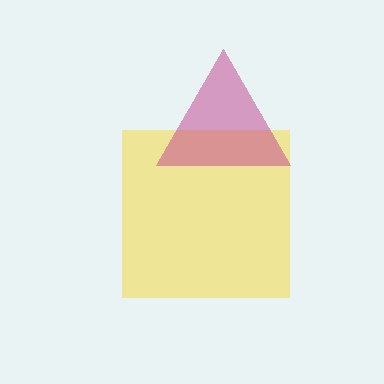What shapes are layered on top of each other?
The layered shapes are: a yellow square, a magenta triangle.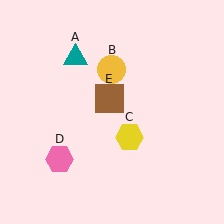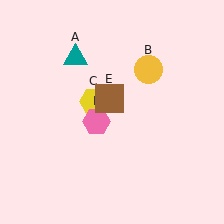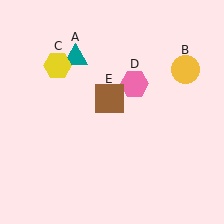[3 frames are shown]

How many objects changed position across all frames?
3 objects changed position: yellow circle (object B), yellow hexagon (object C), pink hexagon (object D).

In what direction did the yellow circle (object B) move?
The yellow circle (object B) moved right.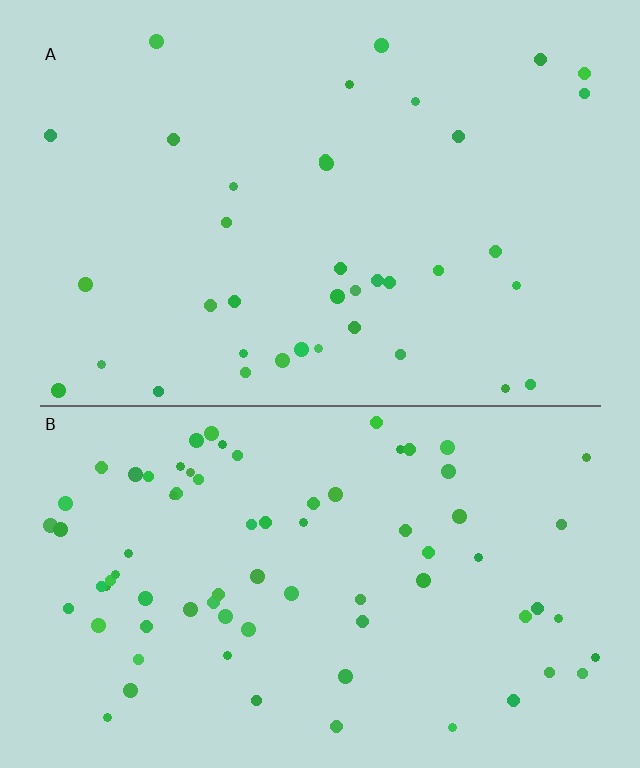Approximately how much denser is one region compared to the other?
Approximately 2.0× — region B over region A.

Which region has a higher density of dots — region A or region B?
B (the bottom).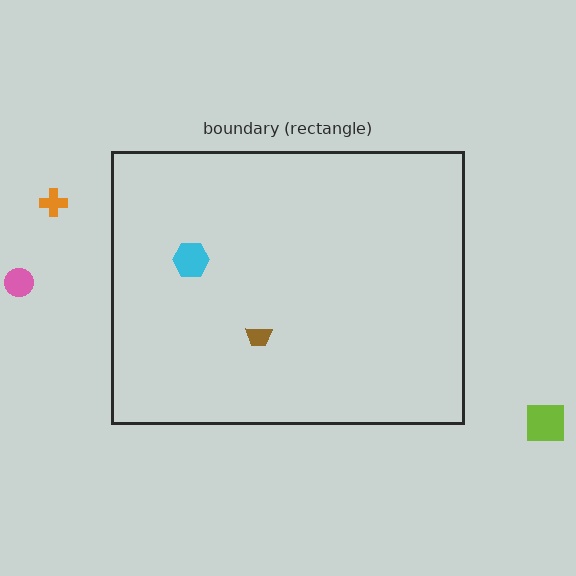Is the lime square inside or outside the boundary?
Outside.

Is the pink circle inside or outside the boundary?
Outside.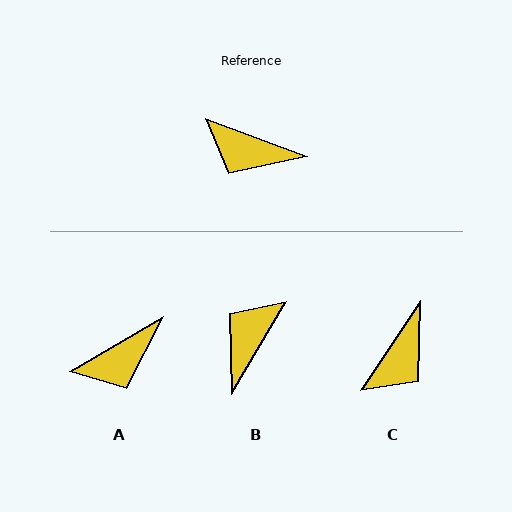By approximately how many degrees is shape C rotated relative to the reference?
Approximately 76 degrees counter-clockwise.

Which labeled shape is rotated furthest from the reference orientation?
B, about 101 degrees away.